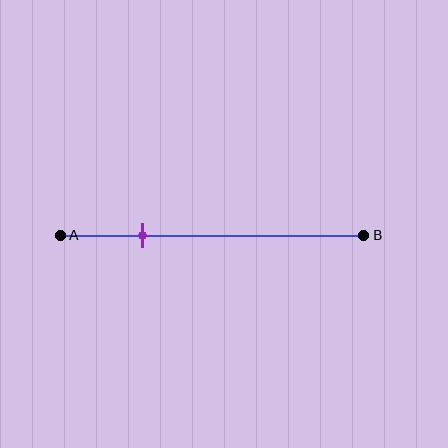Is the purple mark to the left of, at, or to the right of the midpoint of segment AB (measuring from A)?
The purple mark is to the left of the midpoint of segment AB.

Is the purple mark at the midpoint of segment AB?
No, the mark is at about 25% from A, not at the 50% midpoint.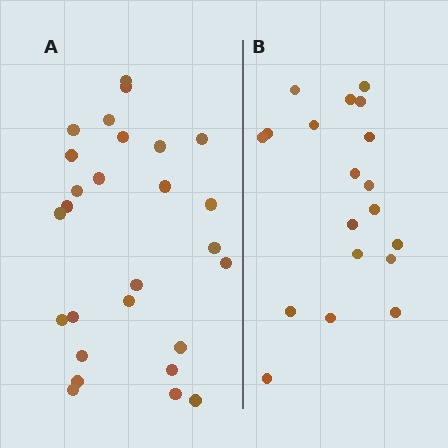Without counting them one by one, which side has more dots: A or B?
Region A (the left region) has more dots.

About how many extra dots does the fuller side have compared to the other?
Region A has roughly 8 or so more dots than region B.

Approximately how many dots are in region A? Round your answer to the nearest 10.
About 30 dots. (The exact count is 27, which rounds to 30.)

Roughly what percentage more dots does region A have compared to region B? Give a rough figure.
About 40% more.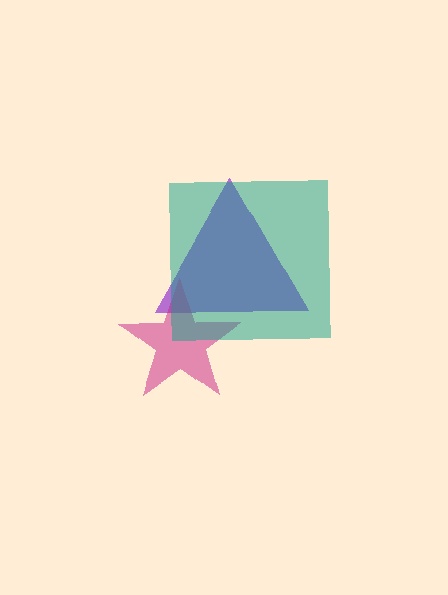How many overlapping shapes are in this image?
There are 3 overlapping shapes in the image.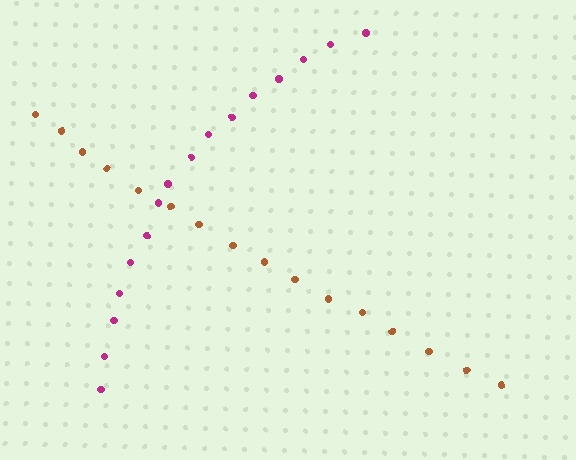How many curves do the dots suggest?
There are 2 distinct paths.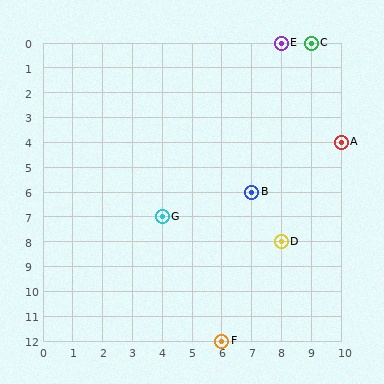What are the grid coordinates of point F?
Point F is at grid coordinates (6, 12).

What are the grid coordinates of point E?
Point E is at grid coordinates (8, 0).